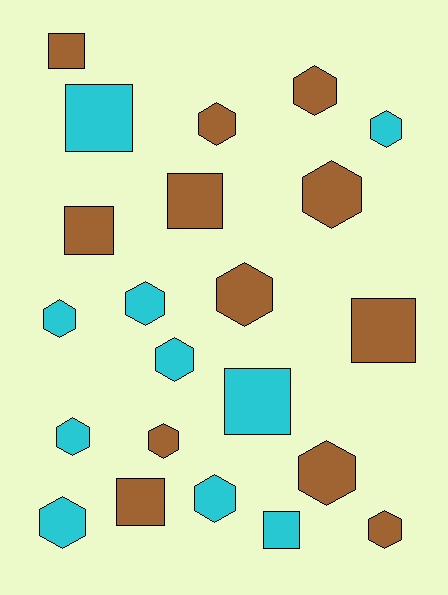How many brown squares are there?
There are 5 brown squares.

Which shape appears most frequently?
Hexagon, with 14 objects.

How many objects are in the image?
There are 22 objects.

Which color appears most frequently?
Brown, with 12 objects.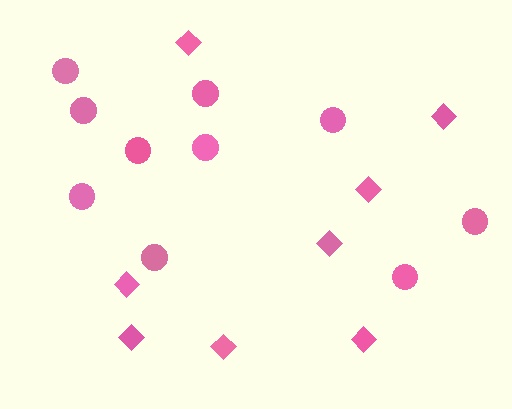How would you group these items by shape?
There are 2 groups: one group of circles (10) and one group of diamonds (8).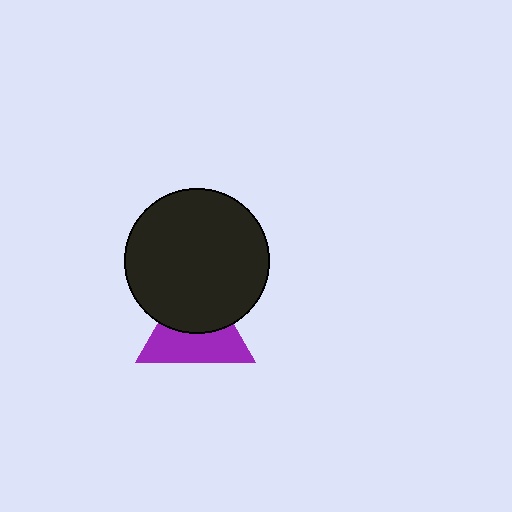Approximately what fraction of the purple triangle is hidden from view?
Roughly 47% of the purple triangle is hidden behind the black circle.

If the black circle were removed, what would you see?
You would see the complete purple triangle.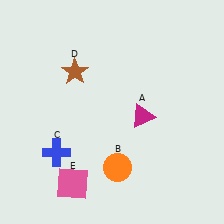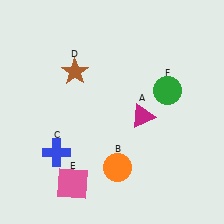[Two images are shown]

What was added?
A green circle (F) was added in Image 2.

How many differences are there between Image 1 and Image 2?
There is 1 difference between the two images.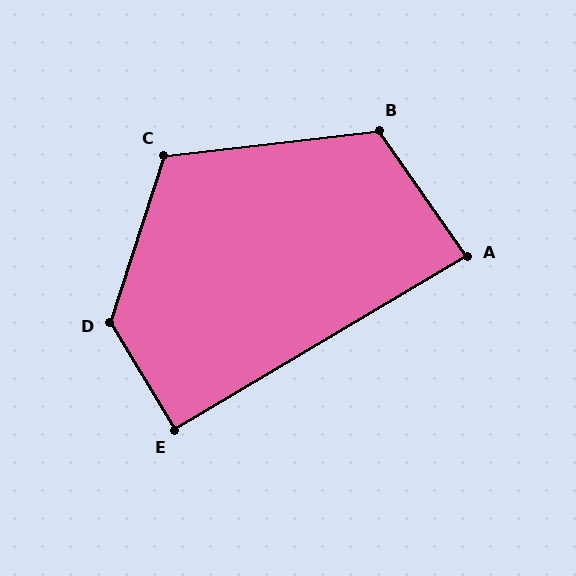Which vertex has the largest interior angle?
D, at approximately 131 degrees.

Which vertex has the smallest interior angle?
A, at approximately 86 degrees.